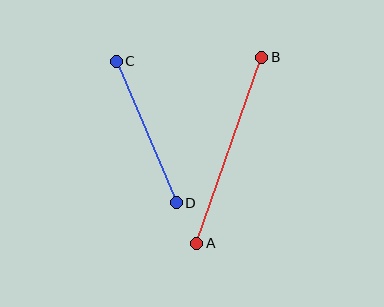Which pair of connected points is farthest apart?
Points A and B are farthest apart.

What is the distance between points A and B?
The distance is approximately 197 pixels.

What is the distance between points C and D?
The distance is approximately 154 pixels.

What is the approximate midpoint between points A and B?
The midpoint is at approximately (229, 150) pixels.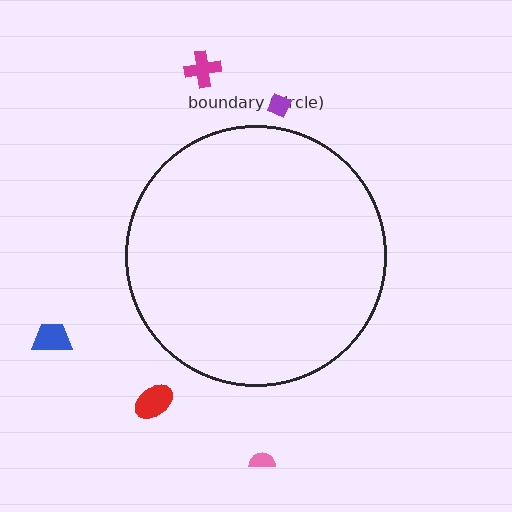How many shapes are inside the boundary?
0 inside, 5 outside.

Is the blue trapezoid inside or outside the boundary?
Outside.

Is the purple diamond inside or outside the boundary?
Outside.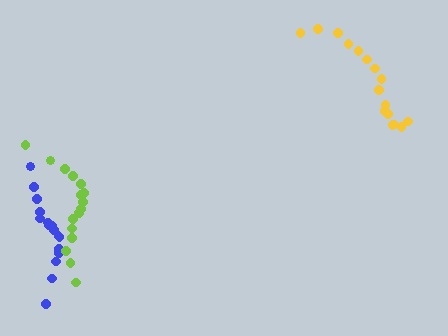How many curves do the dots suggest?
There are 3 distinct paths.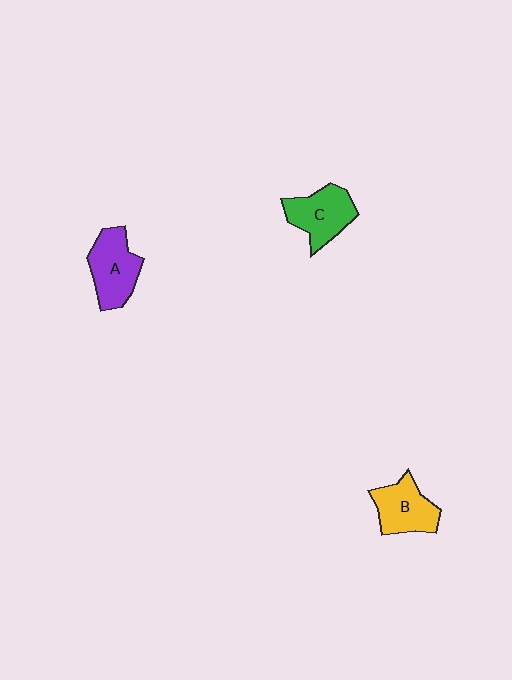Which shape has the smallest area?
Shape B (yellow).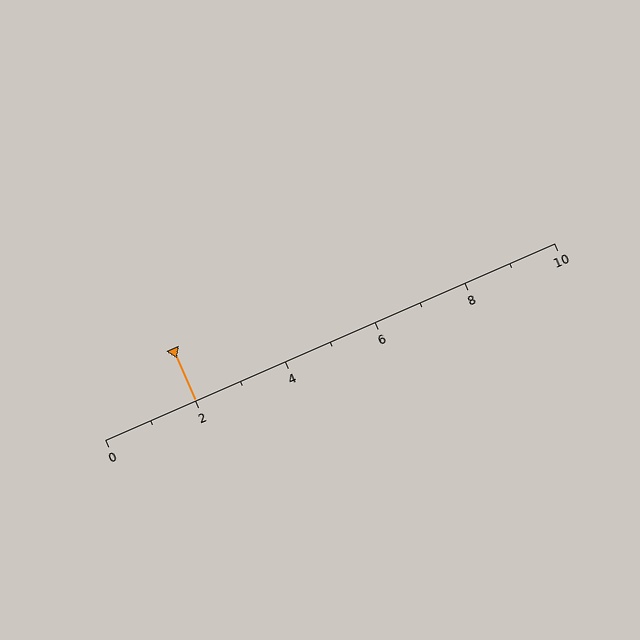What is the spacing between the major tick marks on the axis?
The major ticks are spaced 2 apart.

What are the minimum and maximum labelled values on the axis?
The axis runs from 0 to 10.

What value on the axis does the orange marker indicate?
The marker indicates approximately 2.